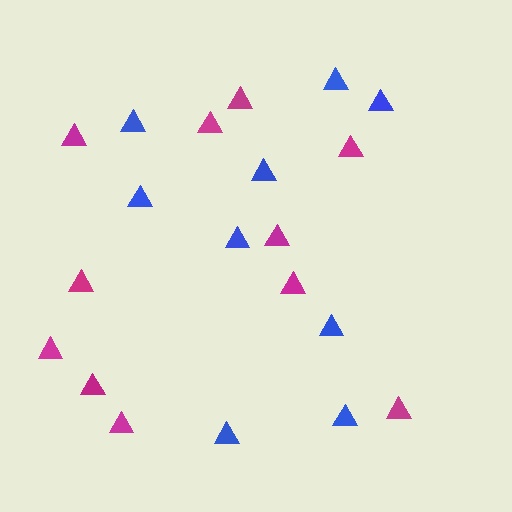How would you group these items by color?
There are 2 groups: one group of blue triangles (9) and one group of magenta triangles (11).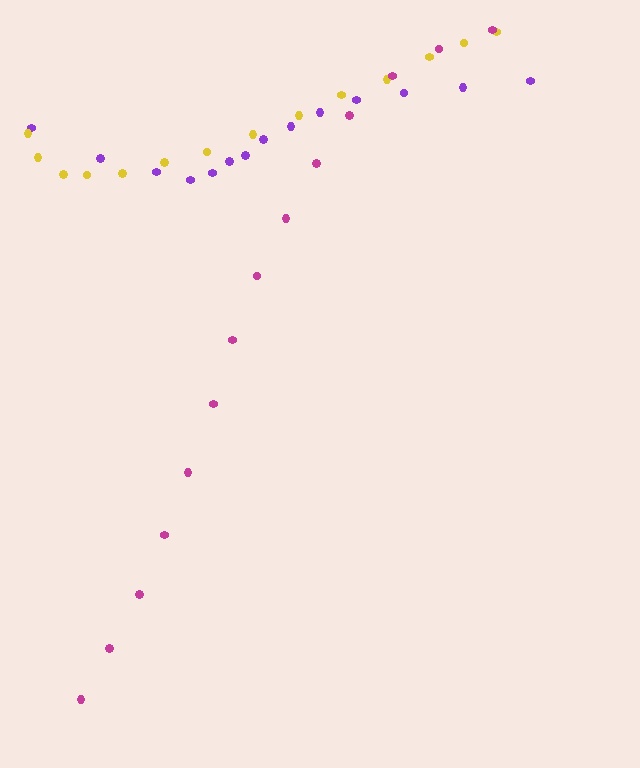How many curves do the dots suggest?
There are 3 distinct paths.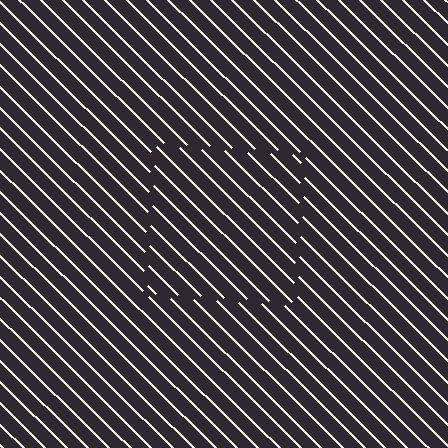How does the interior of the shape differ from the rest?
The interior of the shape contains the same grating, shifted by half a period — the contour is defined by the phase discontinuity where line-ends from the inner and outer gratings abut.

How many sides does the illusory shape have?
4 sides — the line-ends trace a square.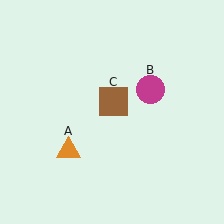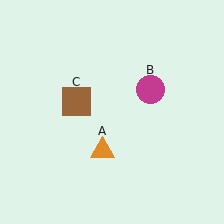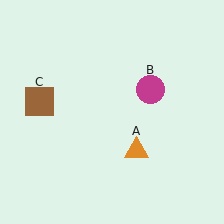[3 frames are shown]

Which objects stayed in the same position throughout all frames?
Magenta circle (object B) remained stationary.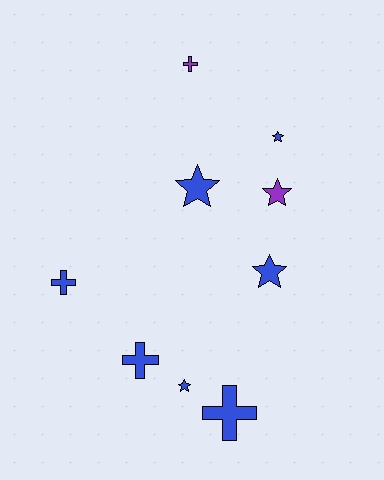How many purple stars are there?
There is 1 purple star.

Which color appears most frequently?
Blue, with 7 objects.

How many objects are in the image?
There are 9 objects.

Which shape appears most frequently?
Star, with 5 objects.